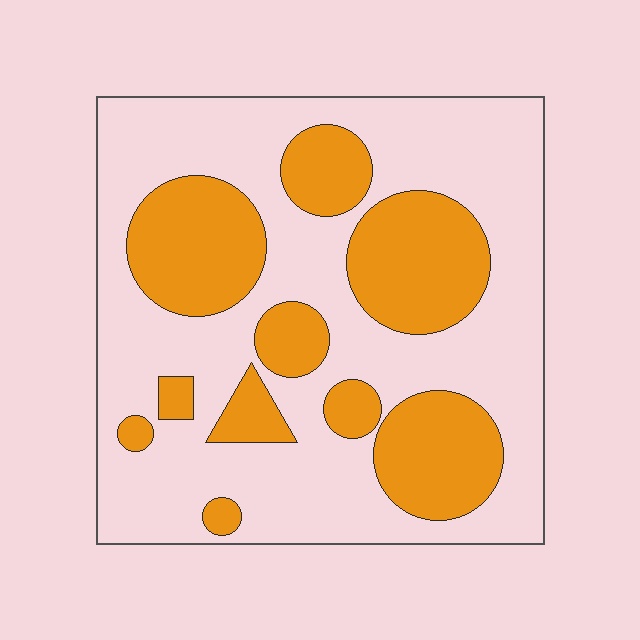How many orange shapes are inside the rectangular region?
10.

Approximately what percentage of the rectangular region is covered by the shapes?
Approximately 35%.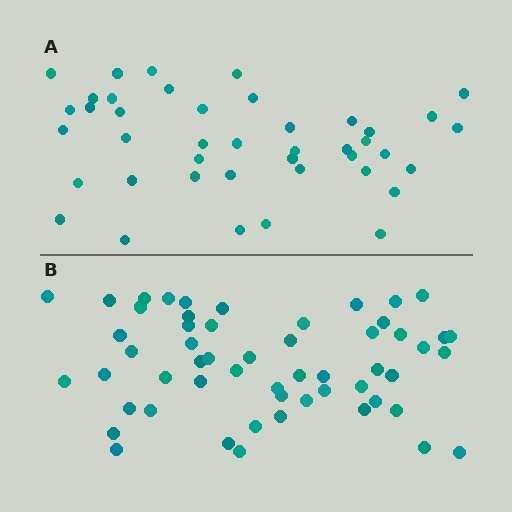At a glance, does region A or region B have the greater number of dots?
Region B (the bottom region) has more dots.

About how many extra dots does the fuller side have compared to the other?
Region B has approximately 15 more dots than region A.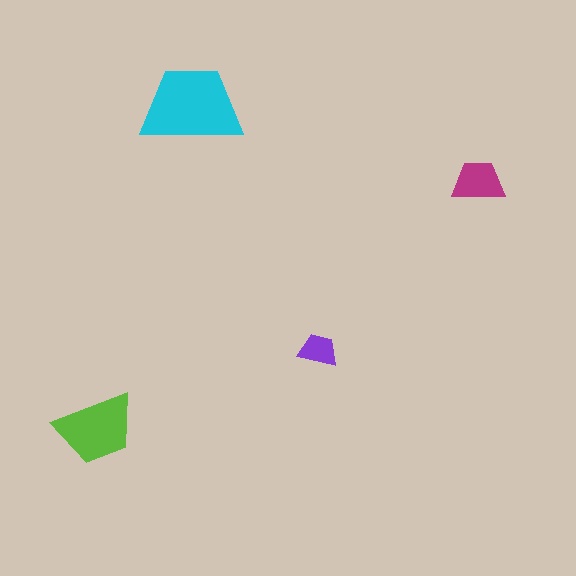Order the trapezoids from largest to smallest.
the cyan one, the lime one, the magenta one, the purple one.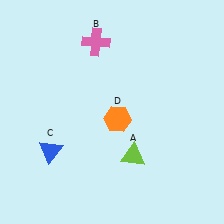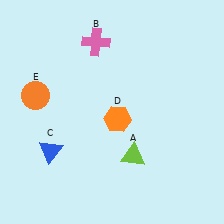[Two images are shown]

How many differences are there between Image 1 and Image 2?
There is 1 difference between the two images.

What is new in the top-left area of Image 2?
An orange circle (E) was added in the top-left area of Image 2.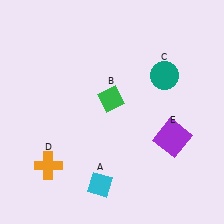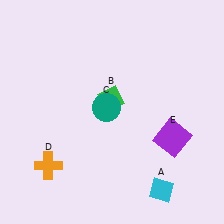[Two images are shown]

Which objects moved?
The objects that moved are: the cyan diamond (A), the teal circle (C).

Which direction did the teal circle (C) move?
The teal circle (C) moved left.